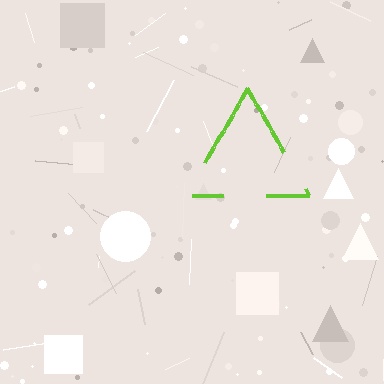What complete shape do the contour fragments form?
The contour fragments form a triangle.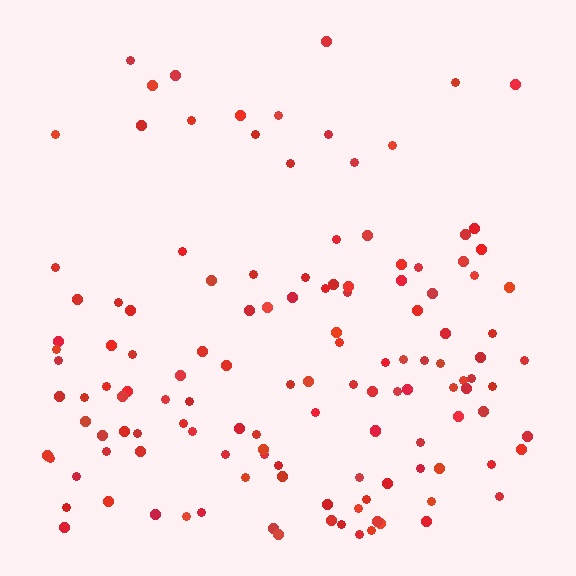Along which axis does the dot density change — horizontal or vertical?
Vertical.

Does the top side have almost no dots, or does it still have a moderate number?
Still a moderate number, just noticeably fewer than the bottom.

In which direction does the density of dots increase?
From top to bottom, with the bottom side densest.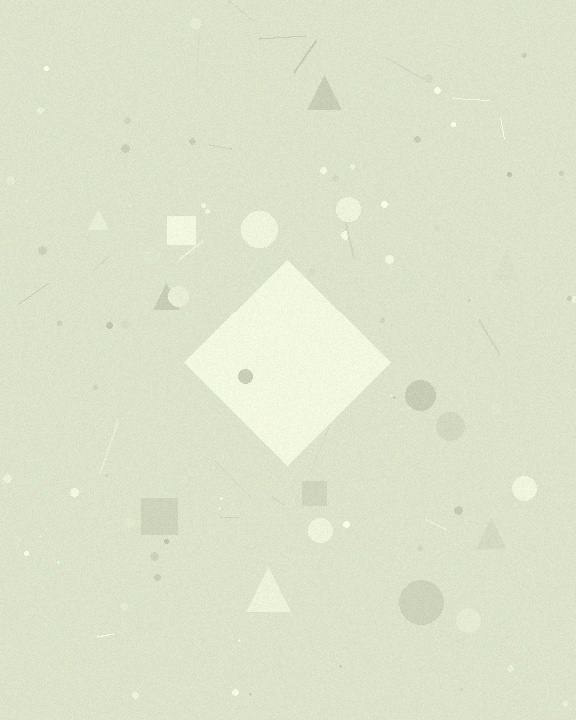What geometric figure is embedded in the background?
A diamond is embedded in the background.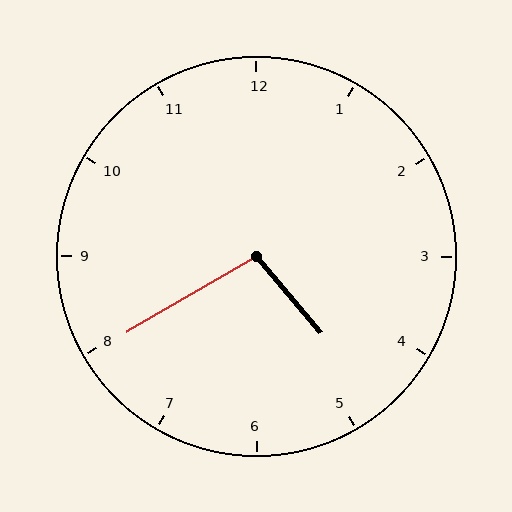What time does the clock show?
4:40.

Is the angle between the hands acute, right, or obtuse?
It is obtuse.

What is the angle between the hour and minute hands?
Approximately 100 degrees.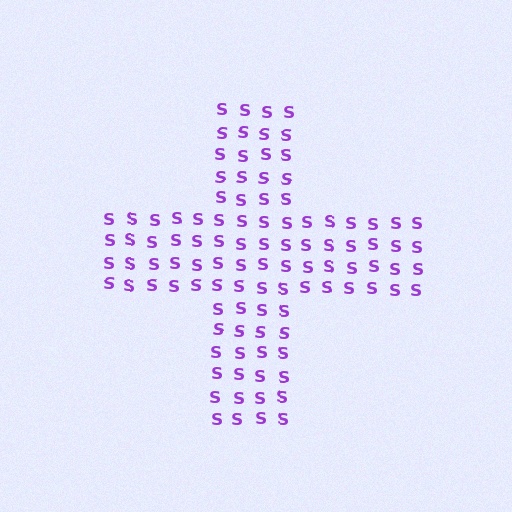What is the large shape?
The large shape is a cross.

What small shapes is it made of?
It is made of small letter S's.